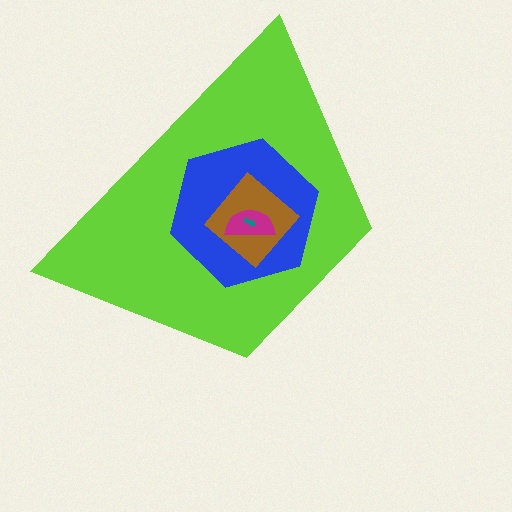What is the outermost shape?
The lime trapezoid.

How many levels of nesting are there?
5.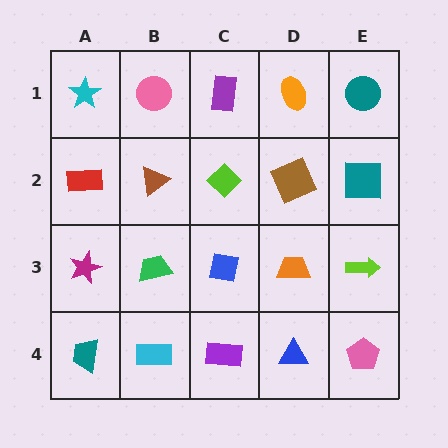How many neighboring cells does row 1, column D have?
3.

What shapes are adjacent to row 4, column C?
A blue square (row 3, column C), a cyan rectangle (row 4, column B), a blue triangle (row 4, column D).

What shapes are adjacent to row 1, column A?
A red rectangle (row 2, column A), a pink circle (row 1, column B).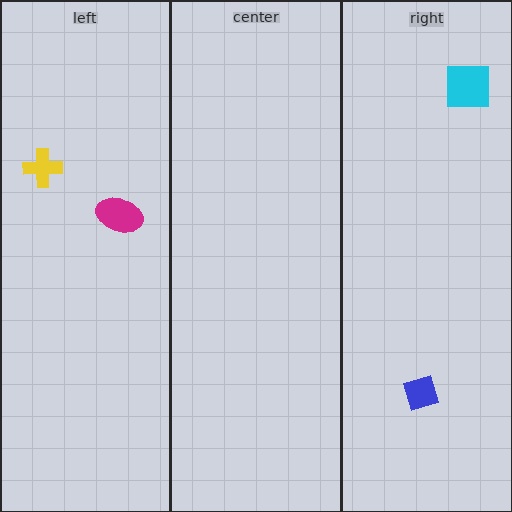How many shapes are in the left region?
2.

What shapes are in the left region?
The magenta ellipse, the yellow cross.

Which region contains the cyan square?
The right region.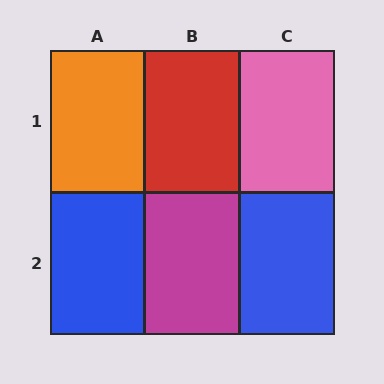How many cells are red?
1 cell is red.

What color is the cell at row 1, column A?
Orange.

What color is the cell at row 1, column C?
Pink.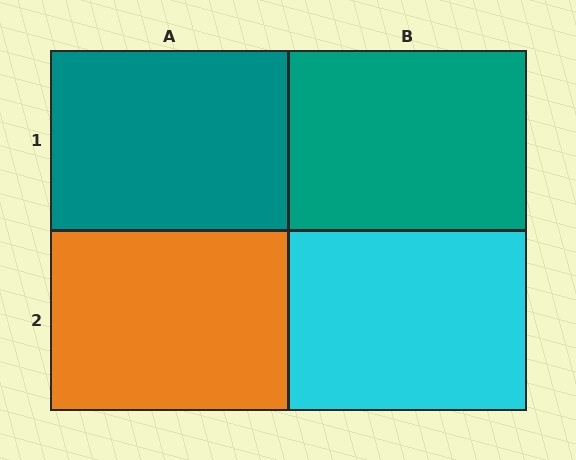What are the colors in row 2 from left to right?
Orange, cyan.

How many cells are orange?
1 cell is orange.